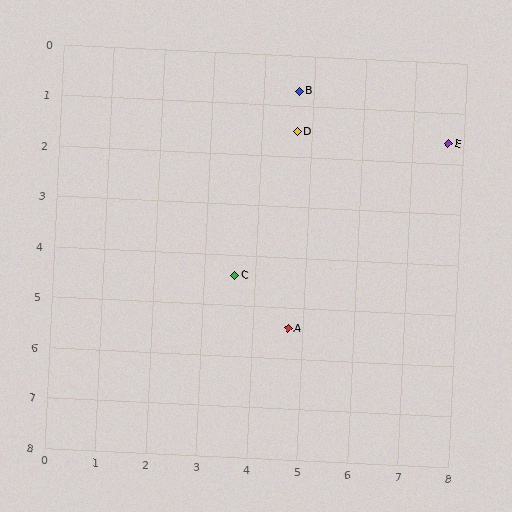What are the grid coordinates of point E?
Point E is at approximately (7.7, 1.6).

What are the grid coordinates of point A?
Point A is at approximately (4.7, 5.4).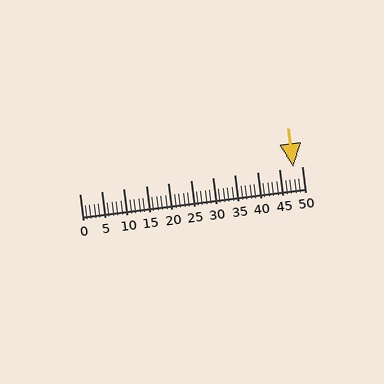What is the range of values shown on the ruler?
The ruler shows values from 0 to 50.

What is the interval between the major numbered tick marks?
The major tick marks are spaced 5 units apart.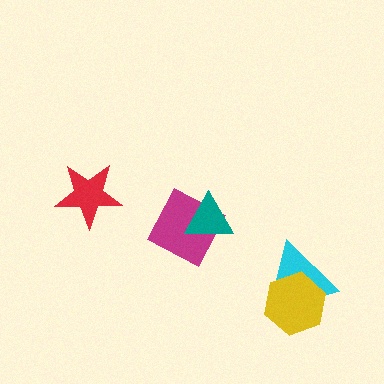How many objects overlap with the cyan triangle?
1 object overlaps with the cyan triangle.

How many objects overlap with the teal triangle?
1 object overlaps with the teal triangle.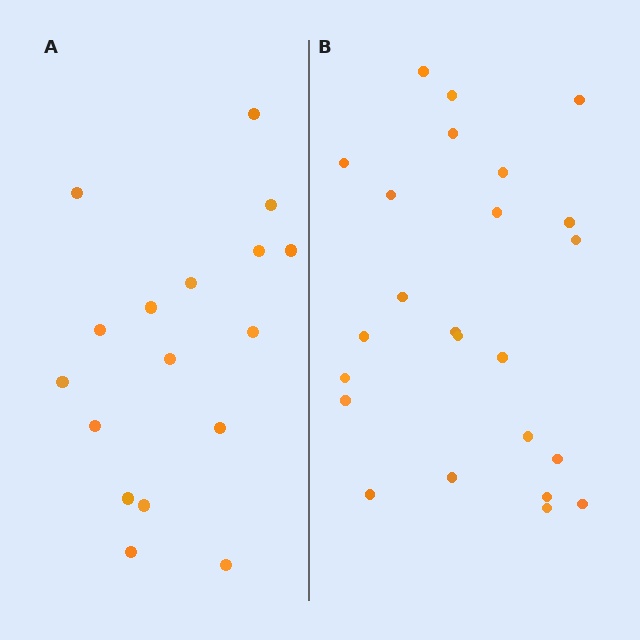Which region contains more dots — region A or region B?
Region B (the right region) has more dots.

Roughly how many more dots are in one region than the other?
Region B has roughly 8 or so more dots than region A.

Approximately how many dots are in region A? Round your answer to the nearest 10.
About 20 dots. (The exact count is 17, which rounds to 20.)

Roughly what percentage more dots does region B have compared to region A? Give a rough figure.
About 40% more.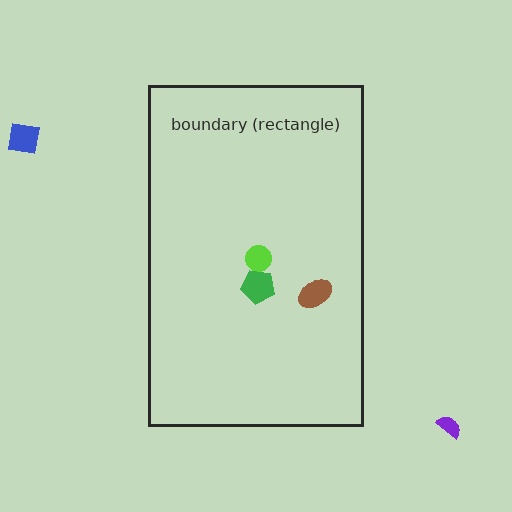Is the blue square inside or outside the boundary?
Outside.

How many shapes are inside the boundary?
3 inside, 2 outside.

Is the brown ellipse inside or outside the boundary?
Inside.